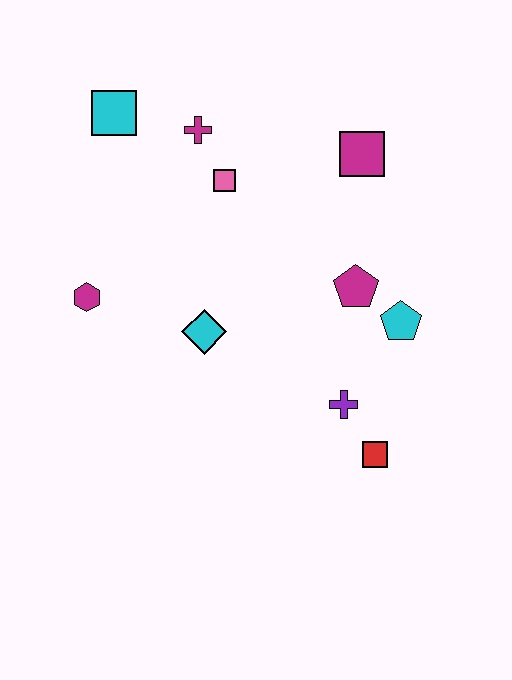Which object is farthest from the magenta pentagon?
The cyan square is farthest from the magenta pentagon.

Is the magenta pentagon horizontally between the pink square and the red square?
Yes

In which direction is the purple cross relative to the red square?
The purple cross is above the red square.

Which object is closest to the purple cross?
The red square is closest to the purple cross.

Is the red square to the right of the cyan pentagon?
No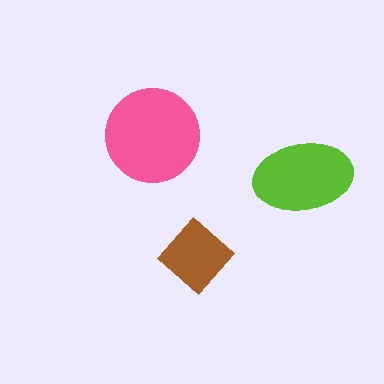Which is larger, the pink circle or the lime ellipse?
The pink circle.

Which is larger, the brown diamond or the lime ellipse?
The lime ellipse.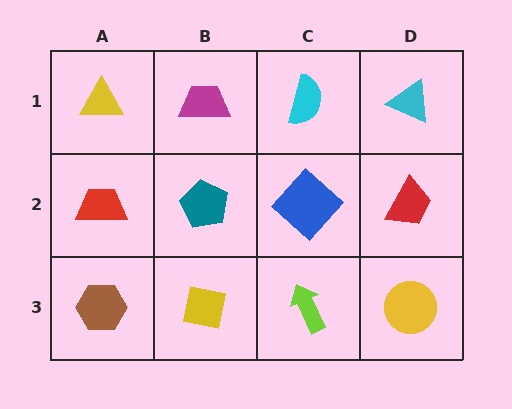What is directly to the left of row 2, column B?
A red trapezoid.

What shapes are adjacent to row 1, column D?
A red trapezoid (row 2, column D), a cyan semicircle (row 1, column C).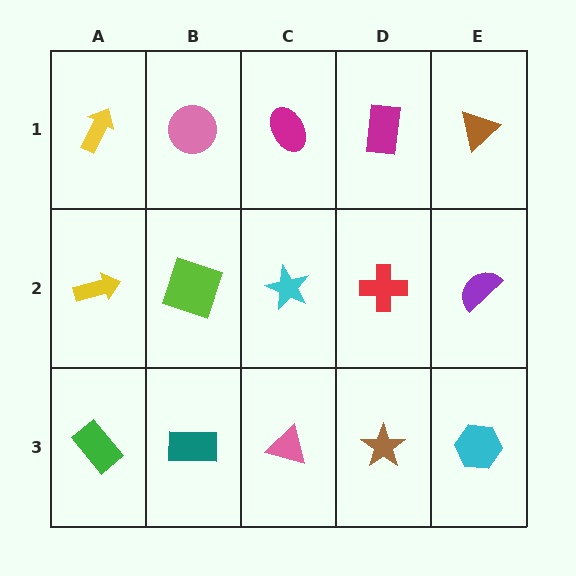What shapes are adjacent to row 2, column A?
A yellow arrow (row 1, column A), a green rectangle (row 3, column A), a lime square (row 2, column B).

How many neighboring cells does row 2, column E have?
3.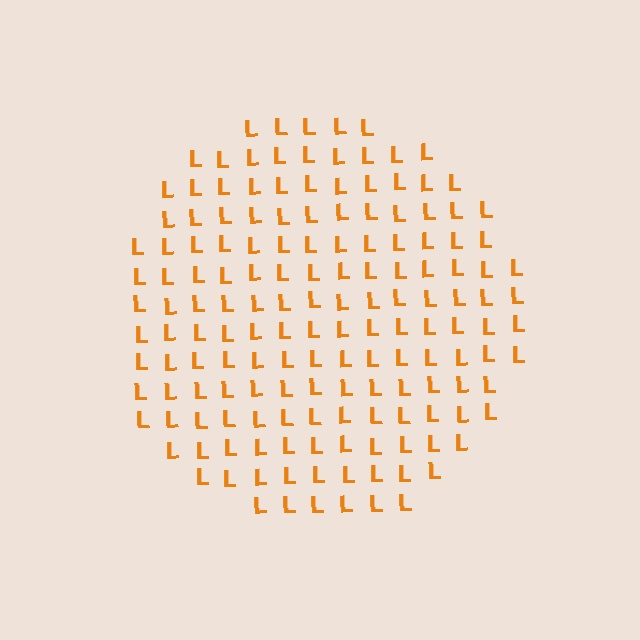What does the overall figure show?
The overall figure shows a circle.